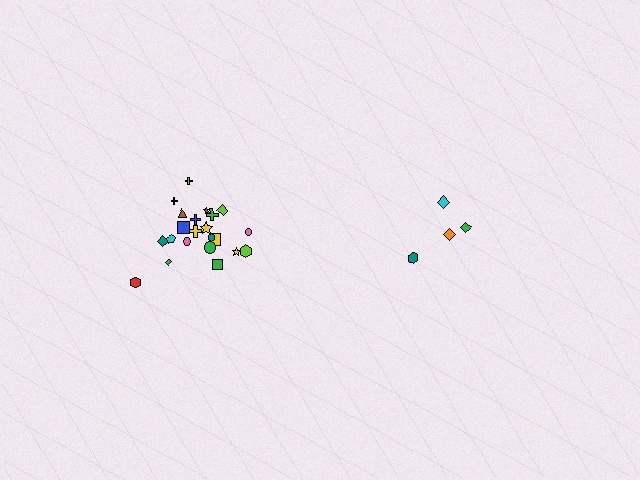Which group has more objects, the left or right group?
The left group.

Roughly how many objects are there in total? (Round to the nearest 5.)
Roughly 25 objects in total.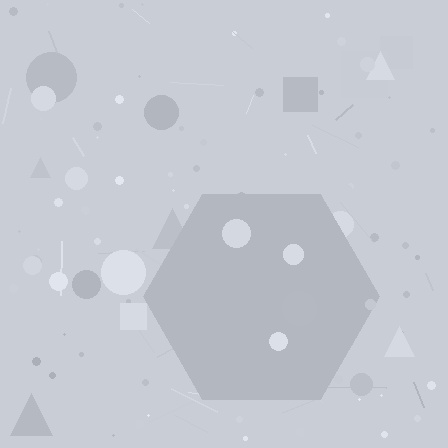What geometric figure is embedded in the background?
A hexagon is embedded in the background.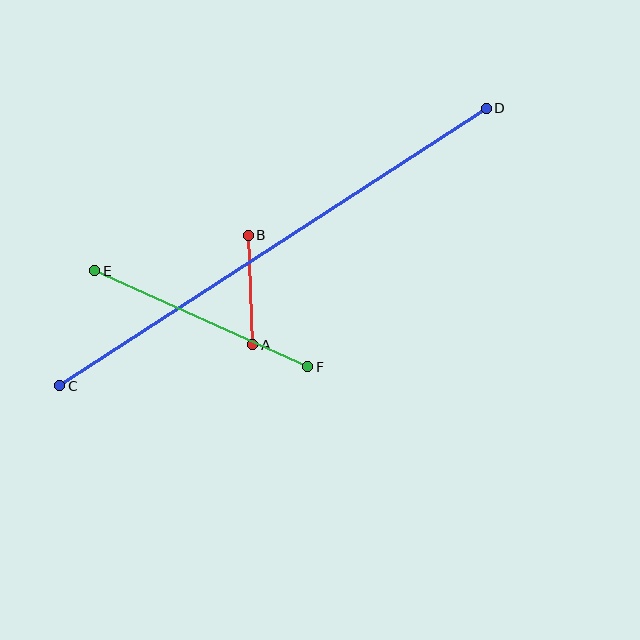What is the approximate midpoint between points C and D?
The midpoint is at approximately (273, 247) pixels.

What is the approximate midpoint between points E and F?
The midpoint is at approximately (201, 319) pixels.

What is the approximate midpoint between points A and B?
The midpoint is at approximately (250, 290) pixels.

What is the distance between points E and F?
The distance is approximately 234 pixels.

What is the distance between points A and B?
The distance is approximately 109 pixels.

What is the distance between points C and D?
The distance is approximately 509 pixels.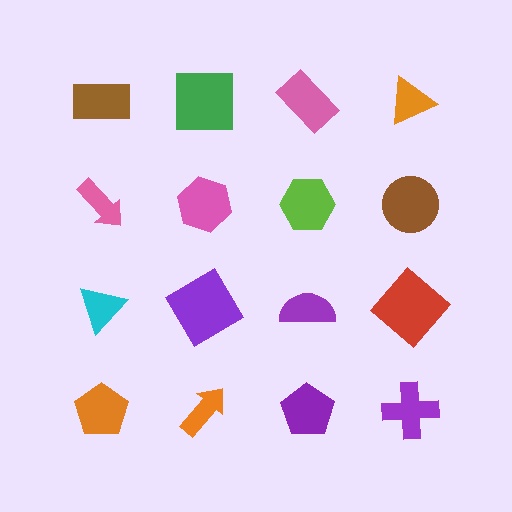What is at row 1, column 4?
An orange triangle.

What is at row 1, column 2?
A green square.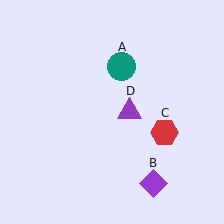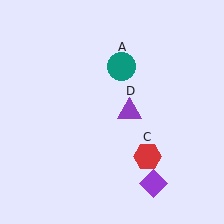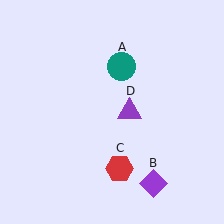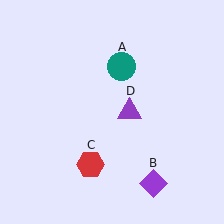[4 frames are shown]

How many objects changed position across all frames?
1 object changed position: red hexagon (object C).